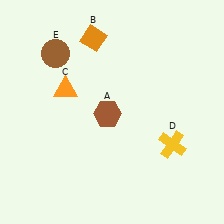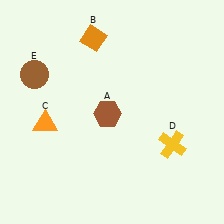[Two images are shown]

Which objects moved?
The objects that moved are: the orange triangle (C), the brown circle (E).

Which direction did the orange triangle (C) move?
The orange triangle (C) moved down.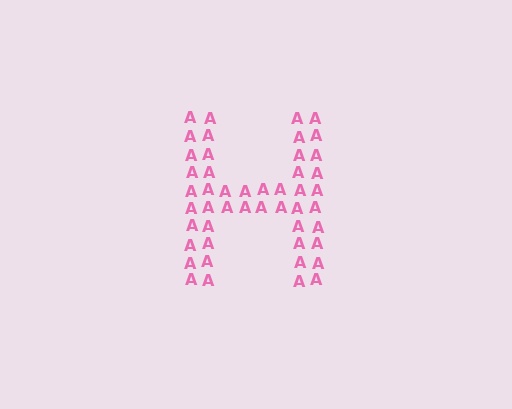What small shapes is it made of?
It is made of small letter A's.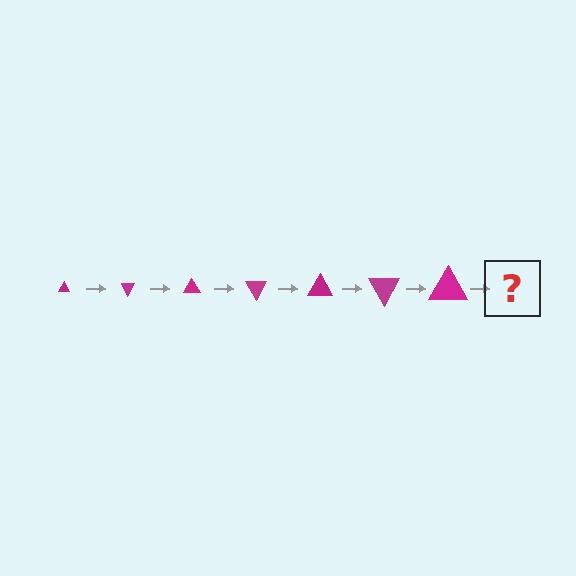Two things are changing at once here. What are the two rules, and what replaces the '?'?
The two rules are that the triangle grows larger each step and it rotates 60 degrees each step. The '?' should be a triangle, larger than the previous one and rotated 420 degrees from the start.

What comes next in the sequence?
The next element should be a triangle, larger than the previous one and rotated 420 degrees from the start.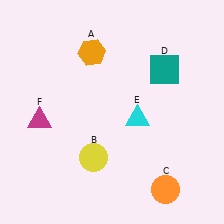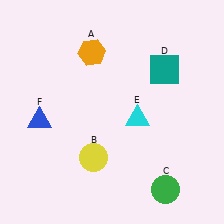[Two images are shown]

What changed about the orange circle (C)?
In Image 1, C is orange. In Image 2, it changed to green.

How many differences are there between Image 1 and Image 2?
There are 2 differences between the two images.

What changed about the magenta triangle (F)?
In Image 1, F is magenta. In Image 2, it changed to blue.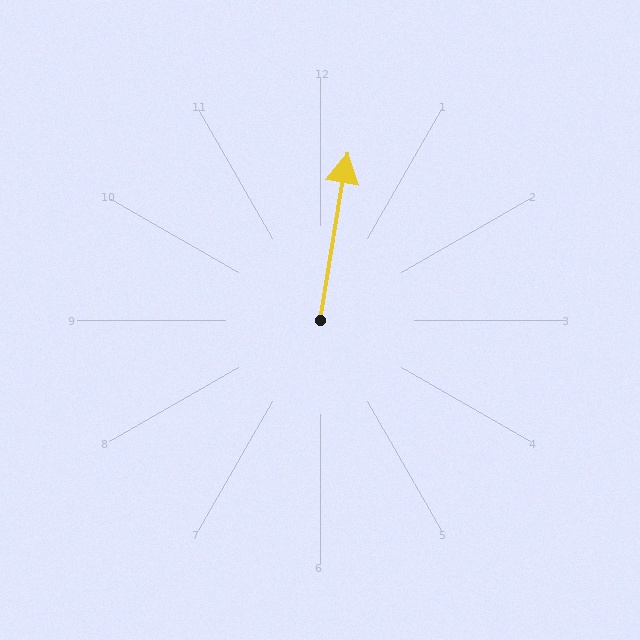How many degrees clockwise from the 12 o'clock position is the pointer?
Approximately 9 degrees.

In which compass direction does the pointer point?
North.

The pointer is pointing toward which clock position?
Roughly 12 o'clock.